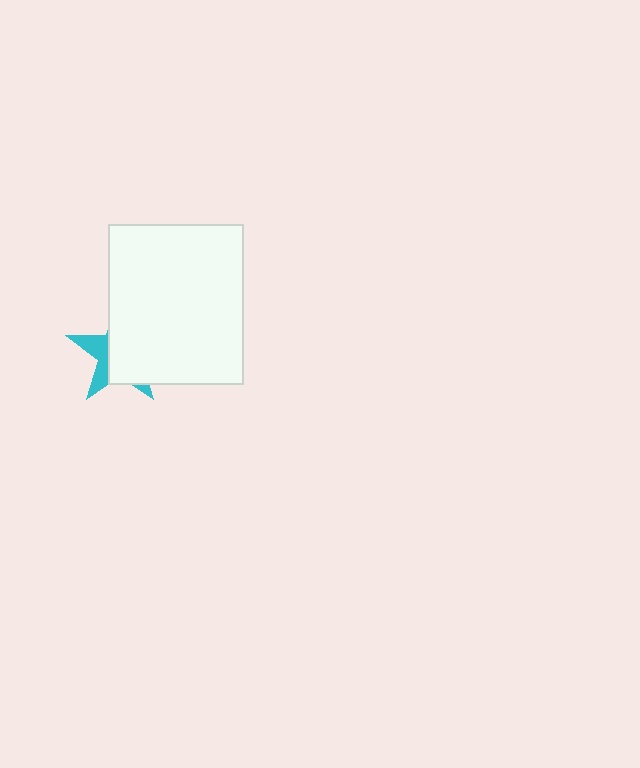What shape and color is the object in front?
The object in front is a white rectangle.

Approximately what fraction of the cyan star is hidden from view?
Roughly 69% of the cyan star is hidden behind the white rectangle.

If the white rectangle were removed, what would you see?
You would see the complete cyan star.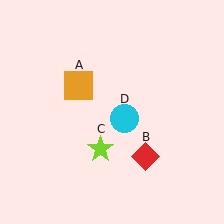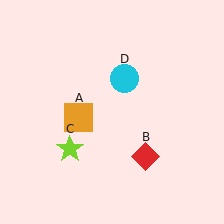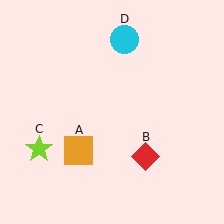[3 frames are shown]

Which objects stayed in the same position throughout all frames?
Red diamond (object B) remained stationary.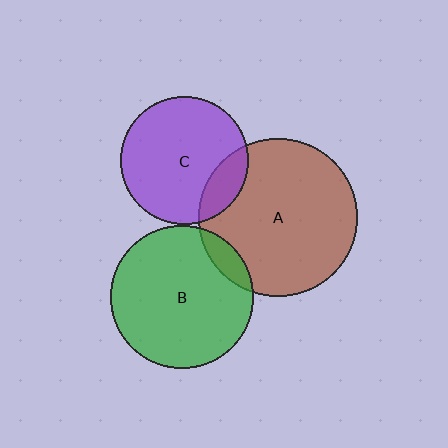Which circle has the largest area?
Circle A (brown).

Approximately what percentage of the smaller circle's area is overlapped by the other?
Approximately 15%.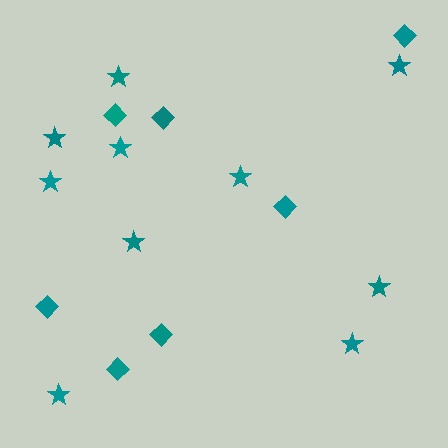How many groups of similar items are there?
There are 2 groups: one group of stars (10) and one group of diamonds (7).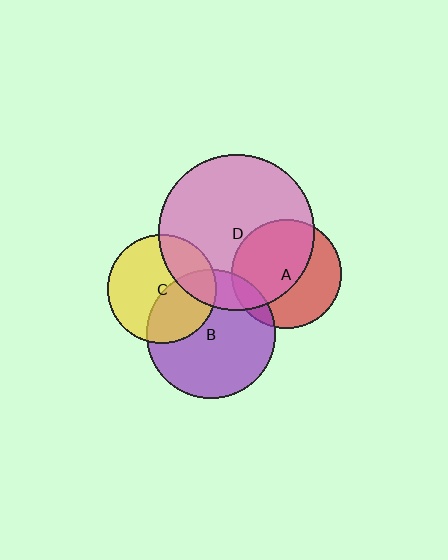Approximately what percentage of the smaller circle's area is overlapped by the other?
Approximately 40%.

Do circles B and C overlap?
Yes.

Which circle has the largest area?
Circle D (pink).